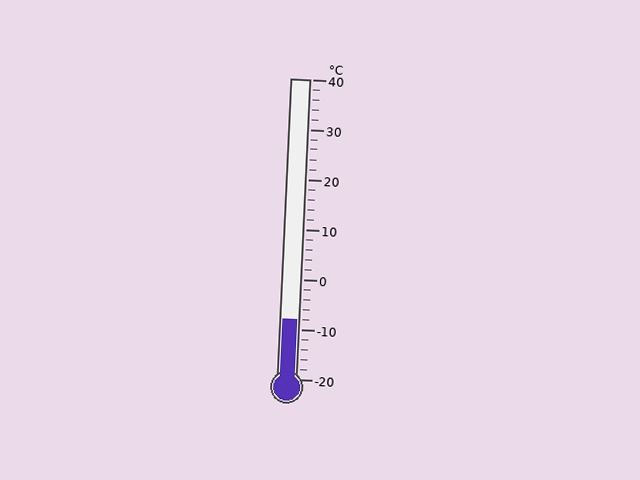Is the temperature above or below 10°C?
The temperature is below 10°C.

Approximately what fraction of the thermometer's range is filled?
The thermometer is filled to approximately 20% of its range.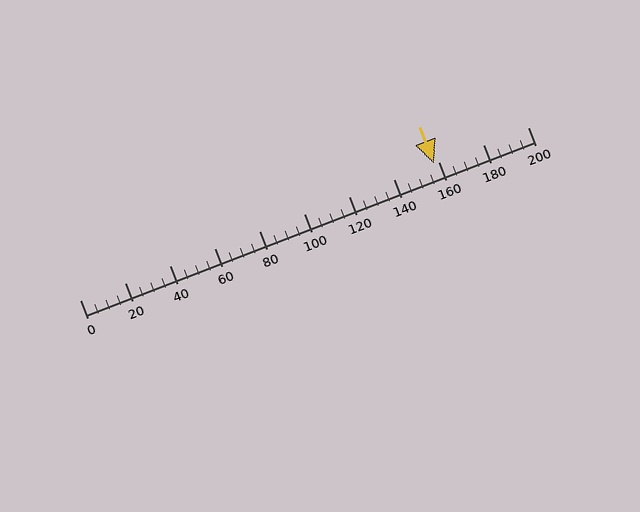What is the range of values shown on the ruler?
The ruler shows values from 0 to 200.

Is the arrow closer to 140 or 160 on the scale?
The arrow is closer to 160.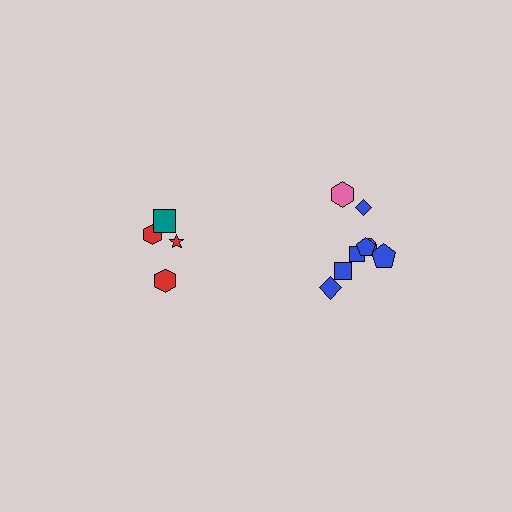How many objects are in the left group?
There are 4 objects.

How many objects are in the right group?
There are 8 objects.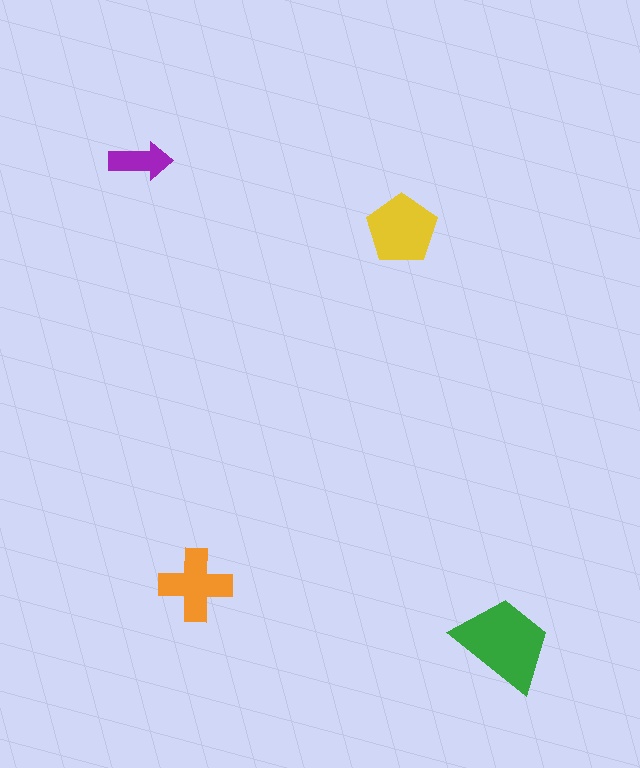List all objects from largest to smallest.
The green trapezoid, the yellow pentagon, the orange cross, the purple arrow.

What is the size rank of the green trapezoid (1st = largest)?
1st.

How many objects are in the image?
There are 4 objects in the image.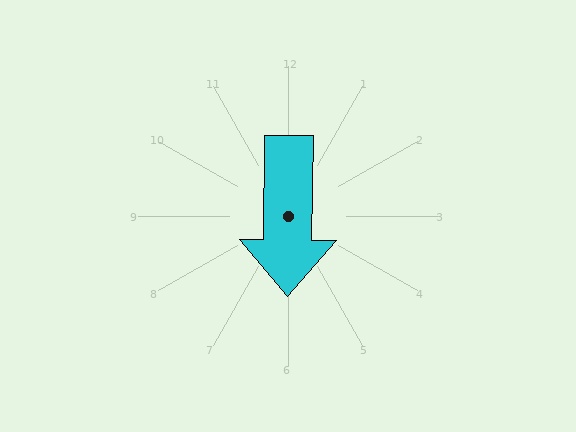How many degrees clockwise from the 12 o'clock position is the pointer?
Approximately 181 degrees.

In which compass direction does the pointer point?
South.